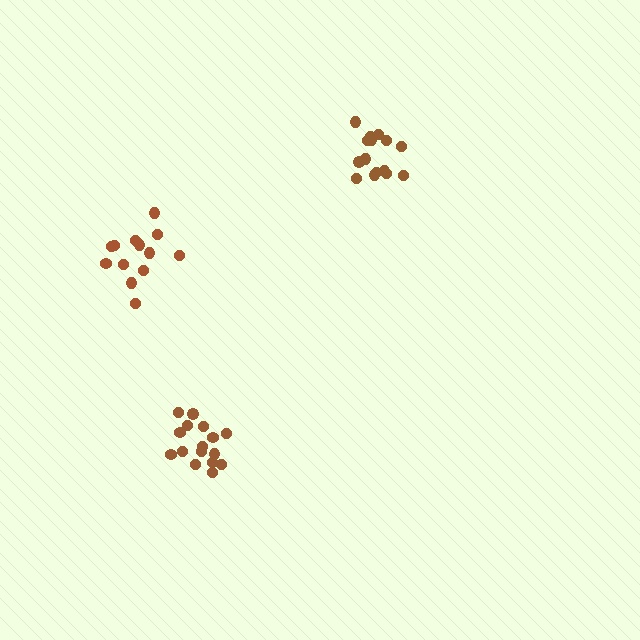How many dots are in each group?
Group 1: 13 dots, Group 2: 15 dots, Group 3: 16 dots (44 total).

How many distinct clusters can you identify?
There are 3 distinct clusters.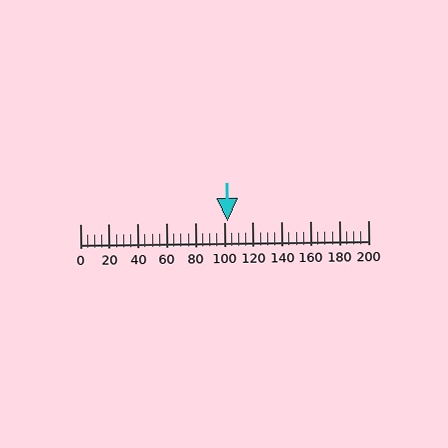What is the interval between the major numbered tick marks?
The major tick marks are spaced 20 units apart.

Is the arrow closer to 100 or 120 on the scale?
The arrow is closer to 100.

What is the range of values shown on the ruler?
The ruler shows values from 0 to 200.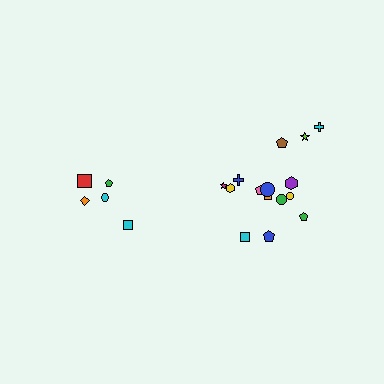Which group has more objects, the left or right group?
The right group.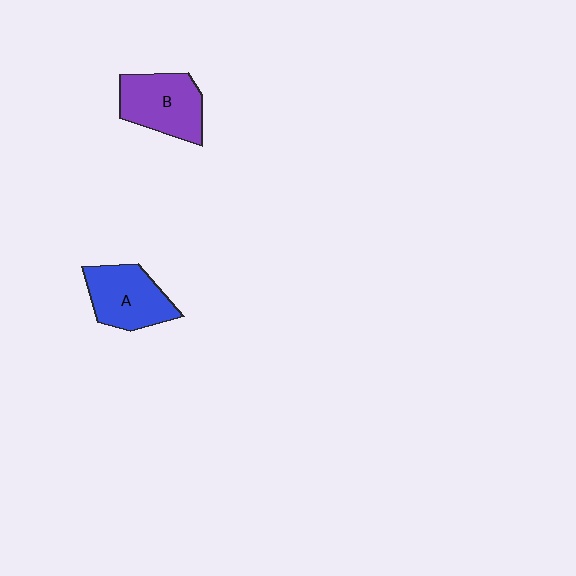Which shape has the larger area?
Shape B (purple).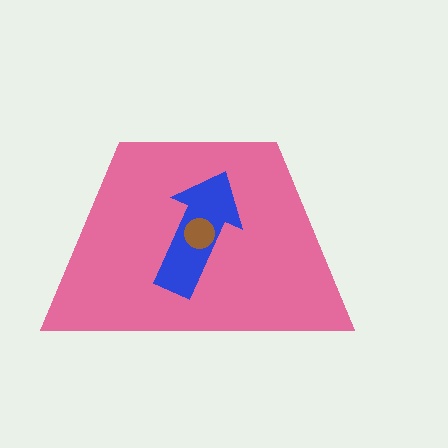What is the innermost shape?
The brown circle.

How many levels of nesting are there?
3.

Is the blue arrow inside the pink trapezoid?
Yes.